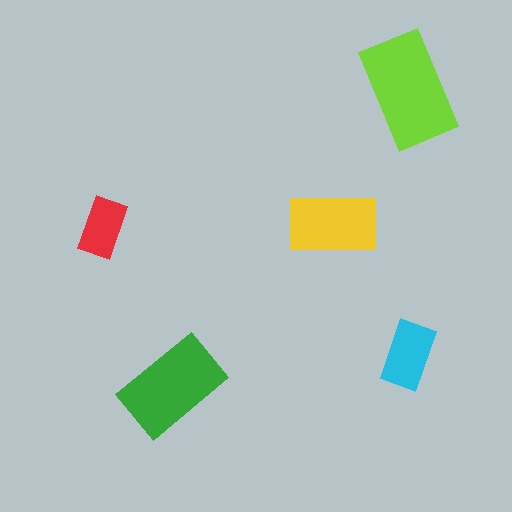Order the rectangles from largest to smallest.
the lime one, the green one, the yellow one, the cyan one, the red one.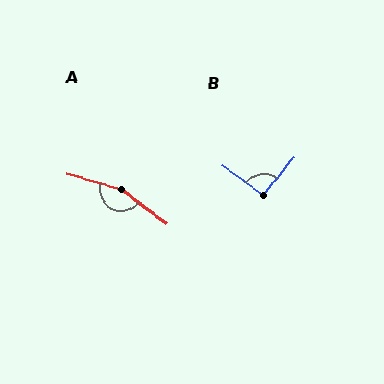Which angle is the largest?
A, at approximately 159 degrees.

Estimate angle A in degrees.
Approximately 159 degrees.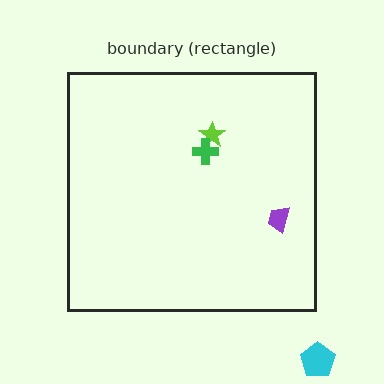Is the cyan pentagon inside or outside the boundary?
Outside.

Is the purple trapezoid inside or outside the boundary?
Inside.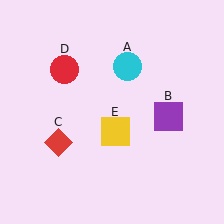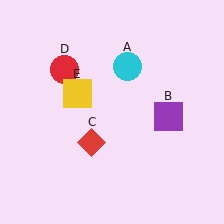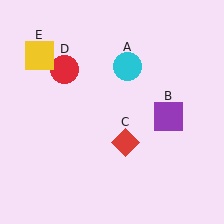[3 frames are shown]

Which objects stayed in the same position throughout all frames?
Cyan circle (object A) and purple square (object B) and red circle (object D) remained stationary.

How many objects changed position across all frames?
2 objects changed position: red diamond (object C), yellow square (object E).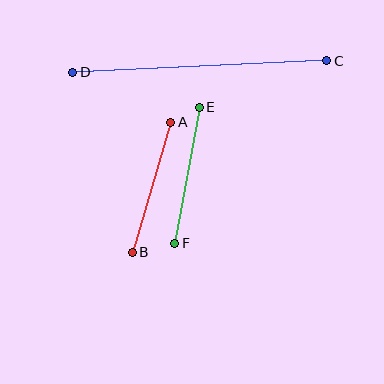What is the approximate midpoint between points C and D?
The midpoint is at approximately (200, 67) pixels.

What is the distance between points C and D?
The distance is approximately 254 pixels.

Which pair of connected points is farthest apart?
Points C and D are farthest apart.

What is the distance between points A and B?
The distance is approximately 135 pixels.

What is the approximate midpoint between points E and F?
The midpoint is at approximately (187, 175) pixels.